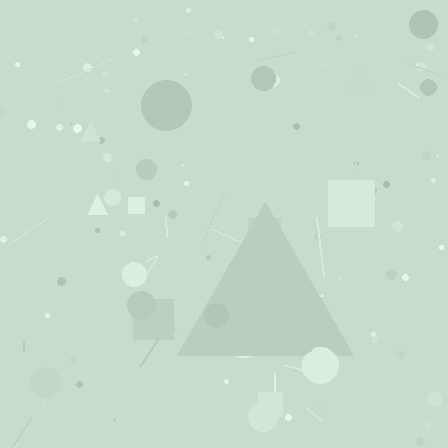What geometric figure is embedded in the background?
A triangle is embedded in the background.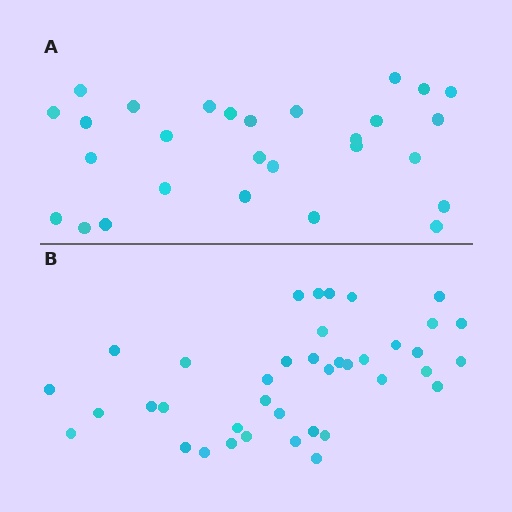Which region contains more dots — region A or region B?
Region B (the bottom region) has more dots.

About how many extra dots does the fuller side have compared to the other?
Region B has roughly 12 or so more dots than region A.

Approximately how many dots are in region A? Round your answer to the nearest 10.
About 30 dots. (The exact count is 28, which rounds to 30.)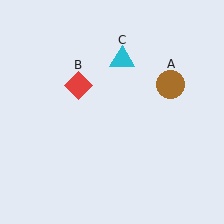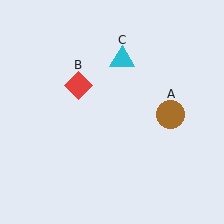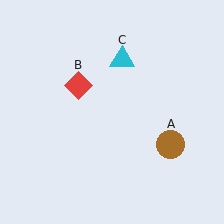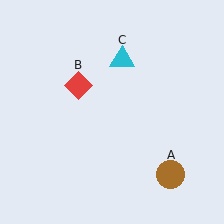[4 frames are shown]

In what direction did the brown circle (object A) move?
The brown circle (object A) moved down.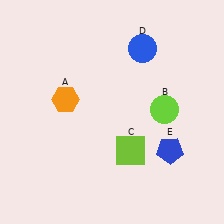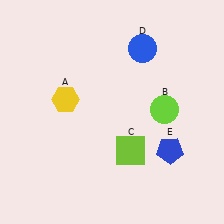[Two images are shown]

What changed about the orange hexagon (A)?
In Image 1, A is orange. In Image 2, it changed to yellow.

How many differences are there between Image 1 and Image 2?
There is 1 difference between the two images.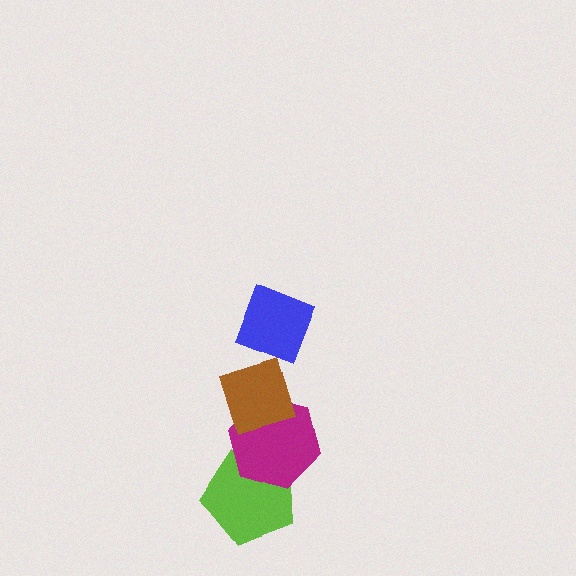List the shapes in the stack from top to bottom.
From top to bottom: the blue diamond, the brown diamond, the magenta hexagon, the lime pentagon.